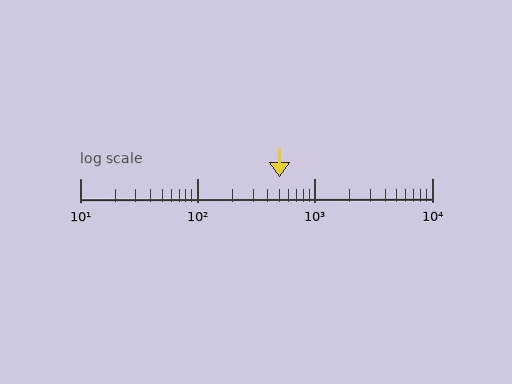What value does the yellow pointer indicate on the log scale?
The pointer indicates approximately 500.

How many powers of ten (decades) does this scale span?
The scale spans 3 decades, from 10 to 10000.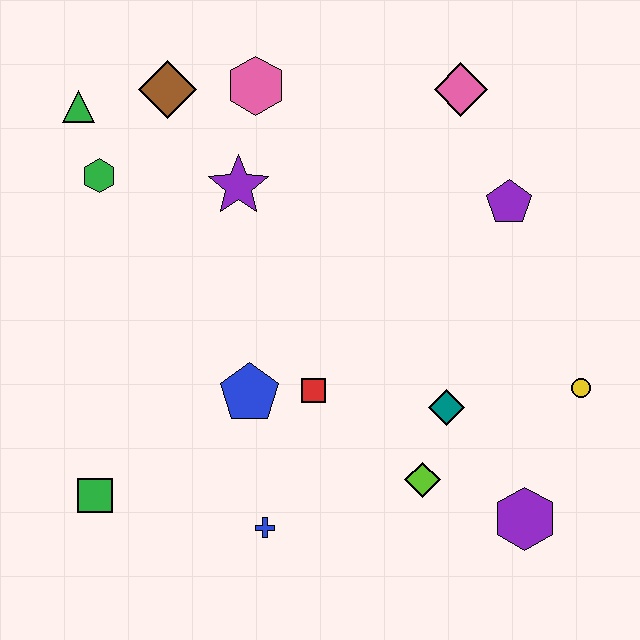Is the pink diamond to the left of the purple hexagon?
Yes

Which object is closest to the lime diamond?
The teal diamond is closest to the lime diamond.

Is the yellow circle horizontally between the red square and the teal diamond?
No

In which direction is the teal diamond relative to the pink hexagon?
The teal diamond is below the pink hexagon.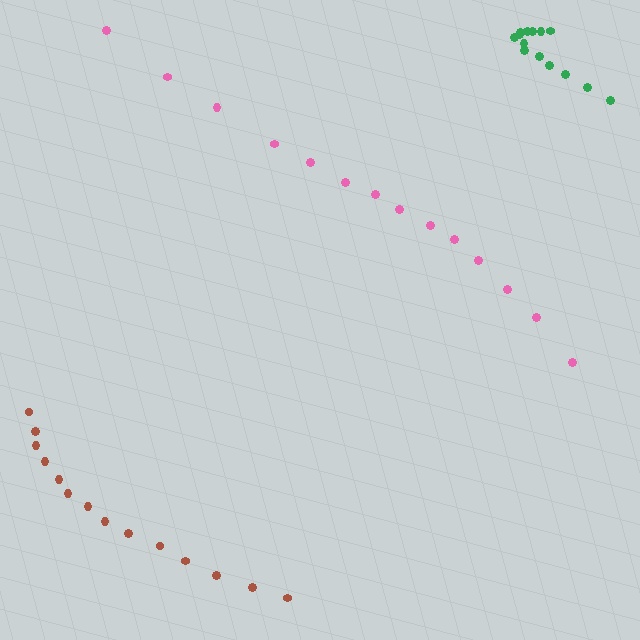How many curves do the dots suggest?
There are 3 distinct paths.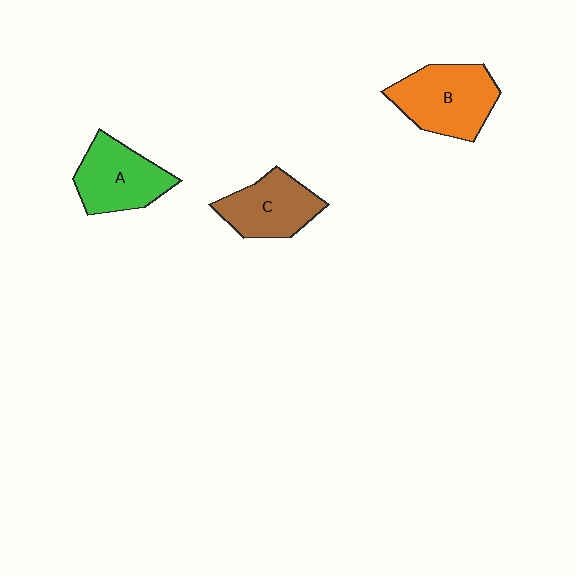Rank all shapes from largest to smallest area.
From largest to smallest: B (orange), A (green), C (brown).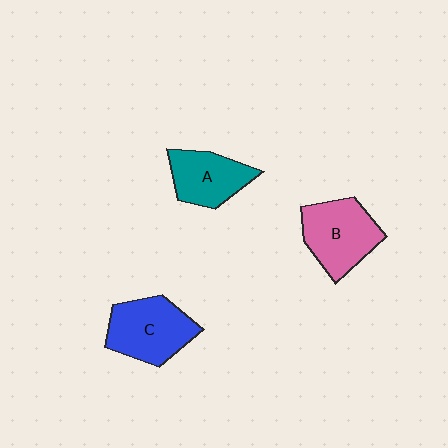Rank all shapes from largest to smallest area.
From largest to smallest: C (blue), B (pink), A (teal).